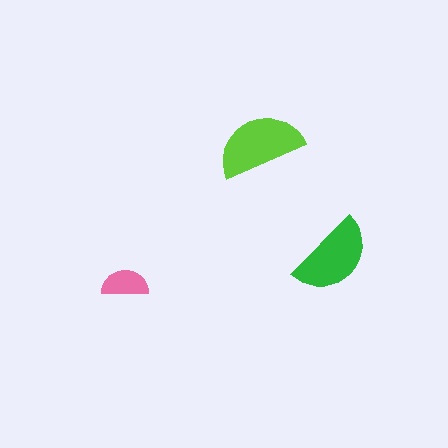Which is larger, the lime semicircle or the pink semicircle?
The lime one.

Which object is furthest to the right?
The green semicircle is rightmost.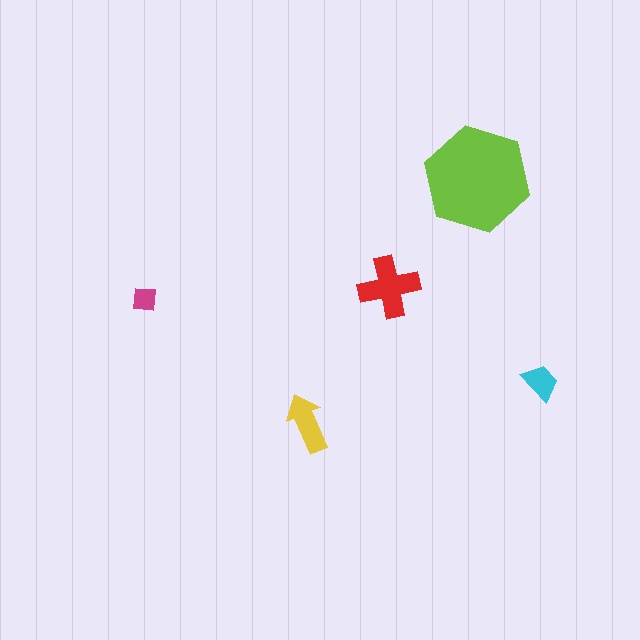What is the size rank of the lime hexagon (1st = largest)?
1st.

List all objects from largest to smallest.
The lime hexagon, the red cross, the yellow arrow, the cyan trapezoid, the magenta square.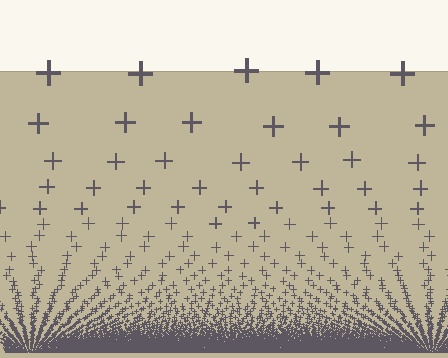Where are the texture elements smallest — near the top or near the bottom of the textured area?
Near the bottom.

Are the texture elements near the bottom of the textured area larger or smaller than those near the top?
Smaller. The gradient is inverted — elements near the bottom are smaller and denser.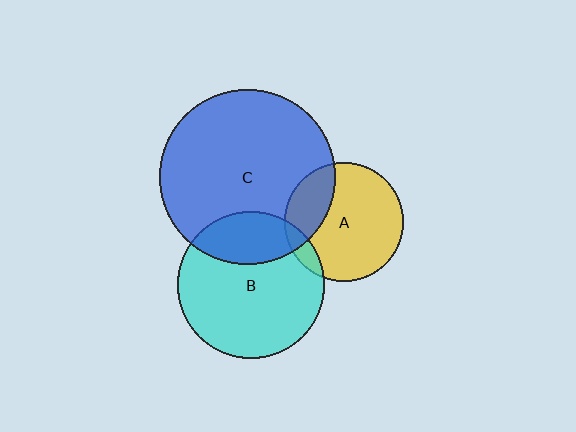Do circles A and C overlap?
Yes.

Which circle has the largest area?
Circle C (blue).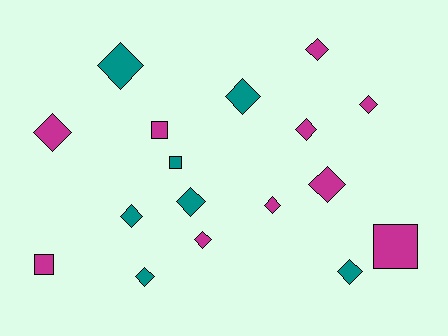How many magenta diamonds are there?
There are 7 magenta diamonds.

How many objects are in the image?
There are 17 objects.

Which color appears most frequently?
Magenta, with 10 objects.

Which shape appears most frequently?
Diamond, with 13 objects.